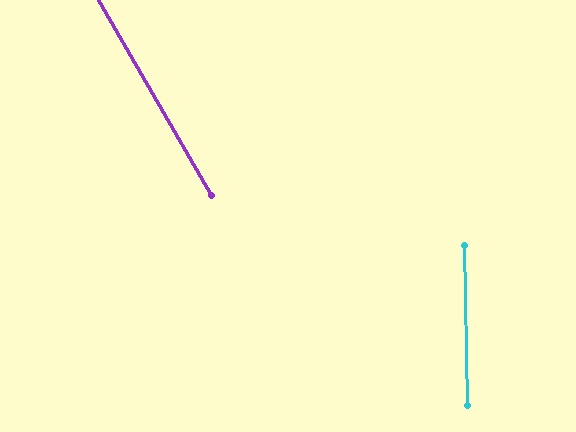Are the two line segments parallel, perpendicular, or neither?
Neither parallel nor perpendicular — they differ by about 29°.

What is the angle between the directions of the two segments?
Approximately 29 degrees.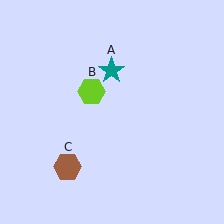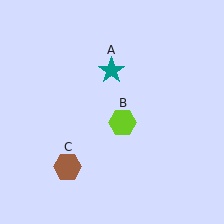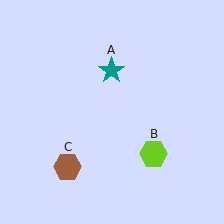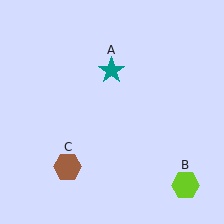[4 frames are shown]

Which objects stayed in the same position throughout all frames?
Teal star (object A) and brown hexagon (object C) remained stationary.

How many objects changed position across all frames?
1 object changed position: lime hexagon (object B).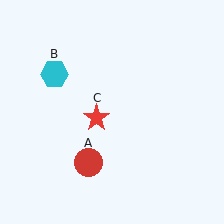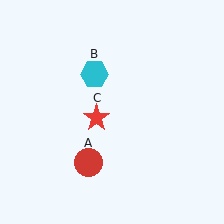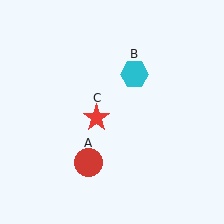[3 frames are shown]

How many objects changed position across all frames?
1 object changed position: cyan hexagon (object B).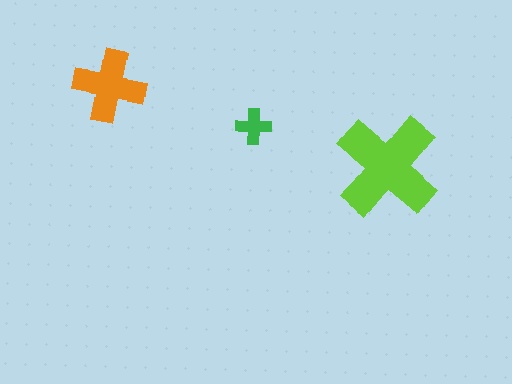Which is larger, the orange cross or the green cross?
The orange one.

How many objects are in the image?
There are 3 objects in the image.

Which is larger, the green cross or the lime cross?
The lime one.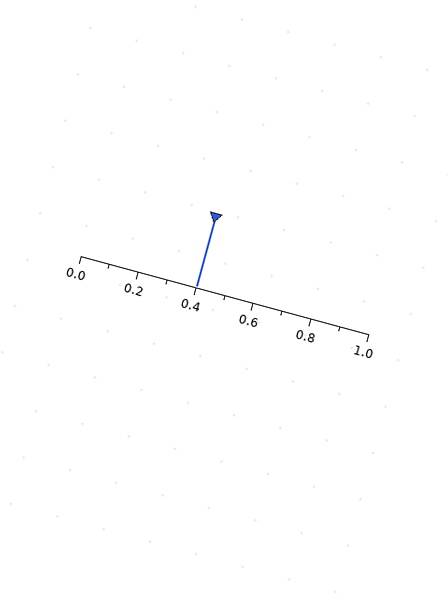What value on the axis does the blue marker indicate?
The marker indicates approximately 0.4.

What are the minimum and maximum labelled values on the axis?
The axis runs from 0.0 to 1.0.